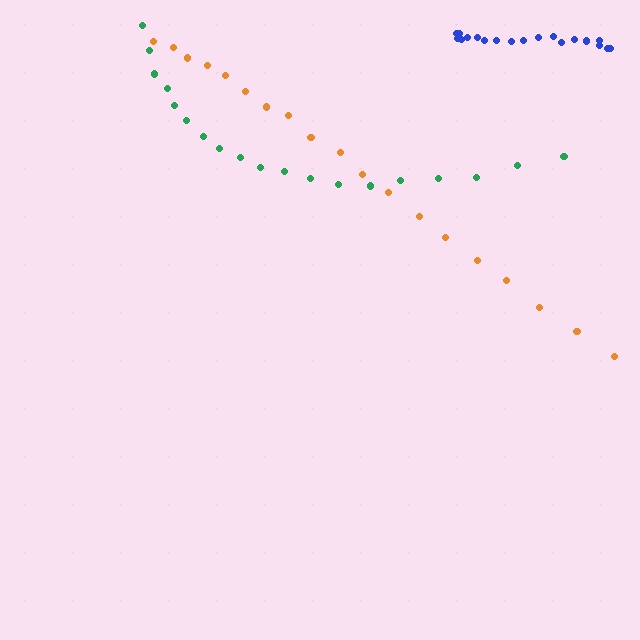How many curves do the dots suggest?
There are 3 distinct paths.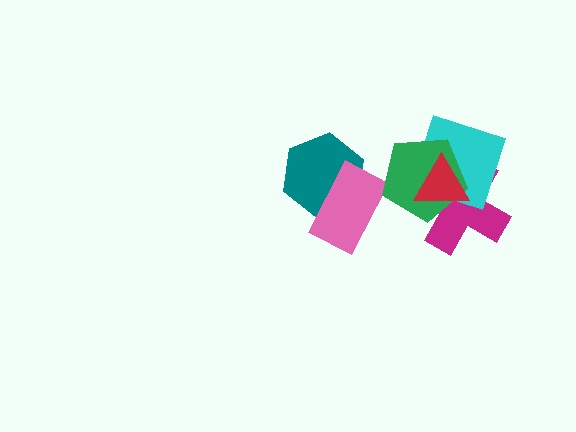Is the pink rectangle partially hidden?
No, no other shape covers it.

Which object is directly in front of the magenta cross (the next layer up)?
The cyan square is directly in front of the magenta cross.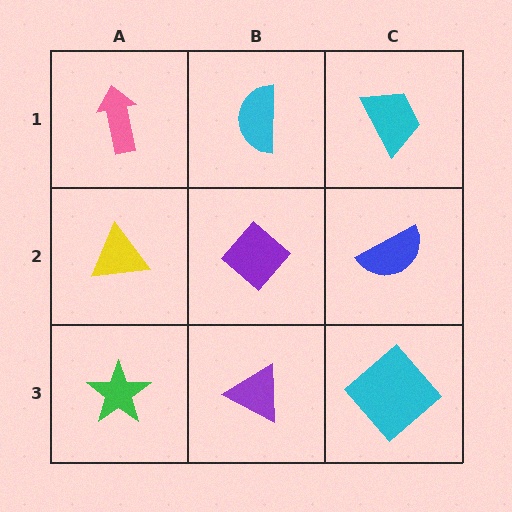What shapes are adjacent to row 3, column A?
A yellow triangle (row 2, column A), a purple triangle (row 3, column B).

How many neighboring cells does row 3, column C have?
2.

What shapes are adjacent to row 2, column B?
A cyan semicircle (row 1, column B), a purple triangle (row 3, column B), a yellow triangle (row 2, column A), a blue semicircle (row 2, column C).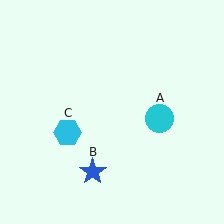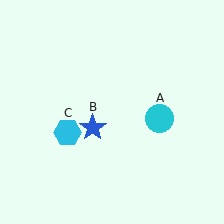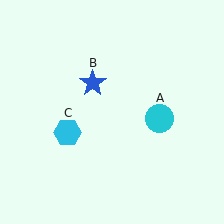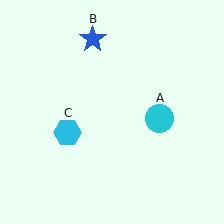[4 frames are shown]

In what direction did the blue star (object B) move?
The blue star (object B) moved up.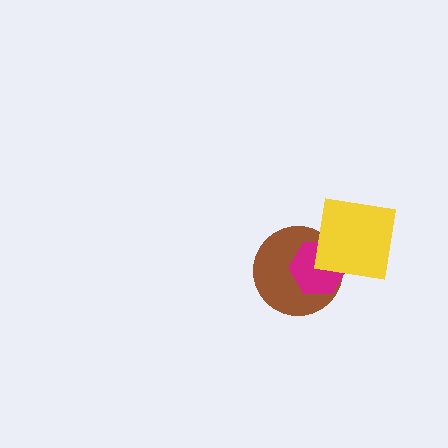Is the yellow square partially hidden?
No, no other shape covers it.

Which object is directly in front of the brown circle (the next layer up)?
The magenta hexagon is directly in front of the brown circle.